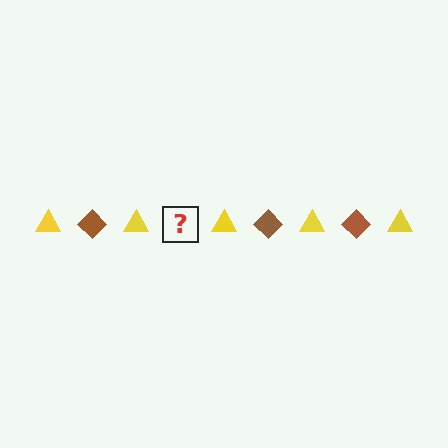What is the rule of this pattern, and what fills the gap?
The rule is that the pattern alternates between yellow triangle and brown diamond. The gap should be filled with a brown diamond.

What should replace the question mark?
The question mark should be replaced with a brown diamond.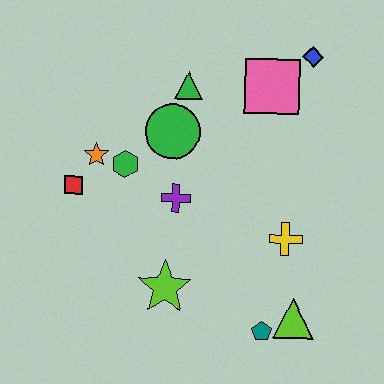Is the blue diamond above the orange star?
Yes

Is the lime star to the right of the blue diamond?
No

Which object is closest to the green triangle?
The green circle is closest to the green triangle.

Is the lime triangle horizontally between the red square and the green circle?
No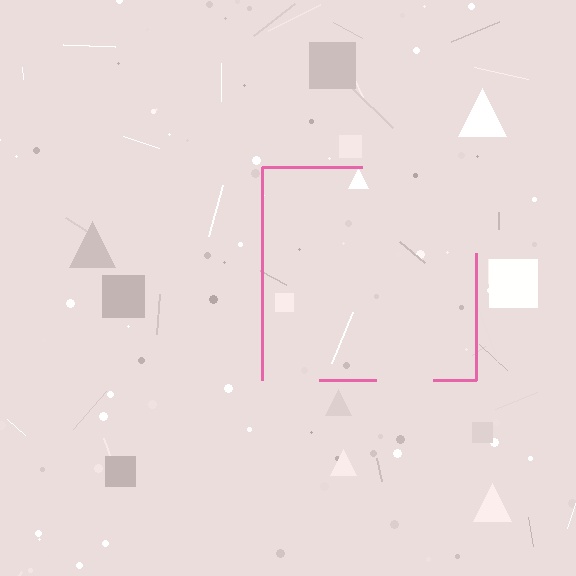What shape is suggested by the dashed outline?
The dashed outline suggests a square.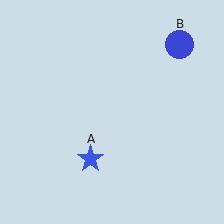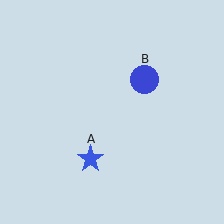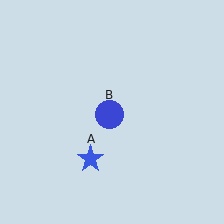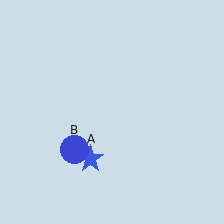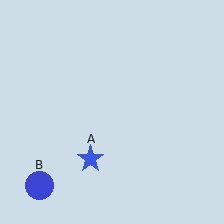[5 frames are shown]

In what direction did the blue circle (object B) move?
The blue circle (object B) moved down and to the left.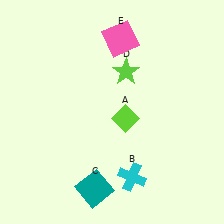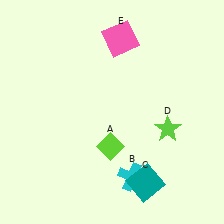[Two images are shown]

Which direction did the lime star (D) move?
The lime star (D) moved down.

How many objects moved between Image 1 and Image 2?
3 objects moved between the two images.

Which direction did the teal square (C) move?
The teal square (C) moved right.